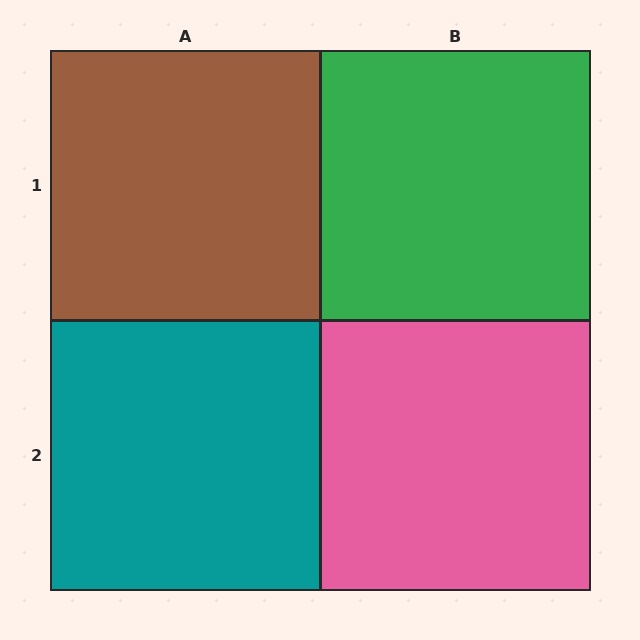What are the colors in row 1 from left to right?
Brown, green.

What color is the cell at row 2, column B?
Pink.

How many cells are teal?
1 cell is teal.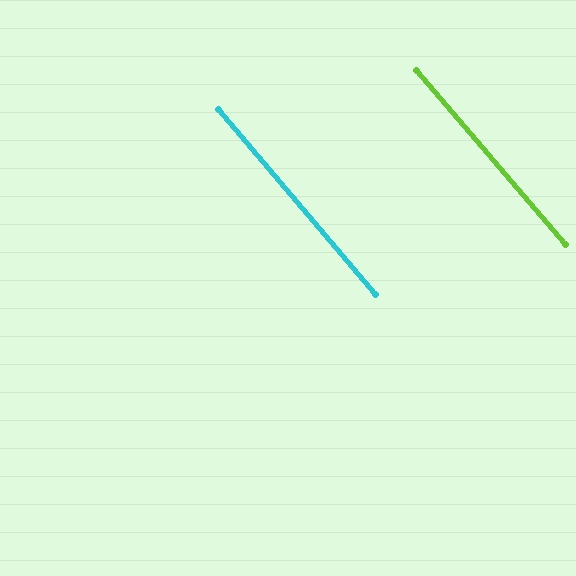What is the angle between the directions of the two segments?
Approximately 0 degrees.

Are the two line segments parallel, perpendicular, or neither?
Parallel — their directions differ by only 0.2°.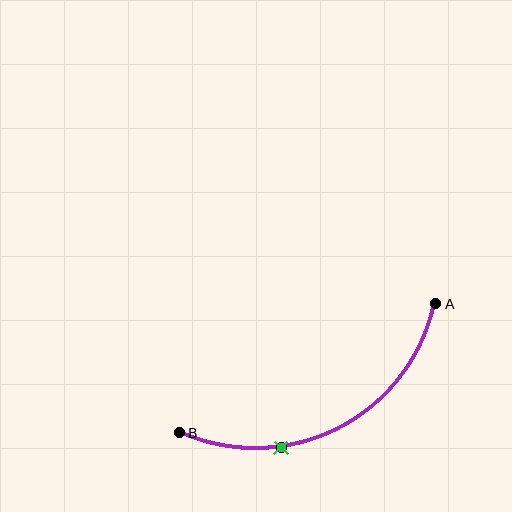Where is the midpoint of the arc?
The arc midpoint is the point on the curve farthest from the straight line joining A and B. It sits below that line.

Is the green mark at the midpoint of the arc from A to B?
No. The green mark lies on the arc but is closer to endpoint B. The arc midpoint would be at the point on the curve equidistant along the arc from both A and B.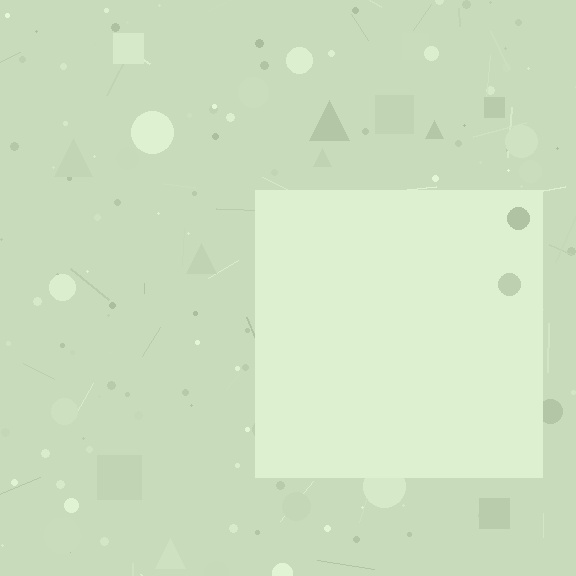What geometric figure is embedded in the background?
A square is embedded in the background.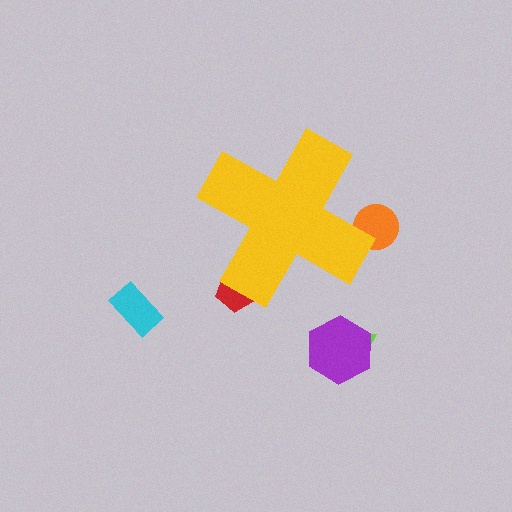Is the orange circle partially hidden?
Yes, the orange circle is partially hidden behind the yellow cross.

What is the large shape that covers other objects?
A yellow cross.